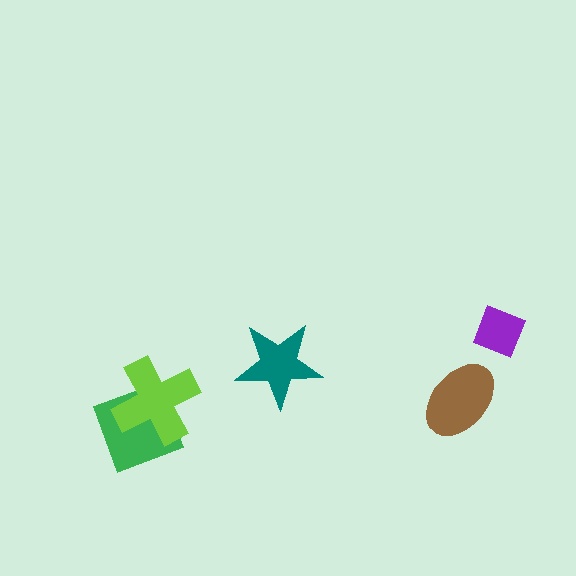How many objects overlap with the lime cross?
1 object overlaps with the lime cross.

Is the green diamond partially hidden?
Yes, it is partially covered by another shape.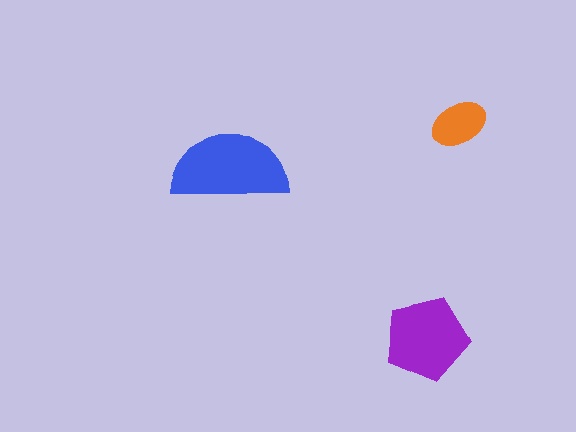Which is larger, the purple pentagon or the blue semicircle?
The blue semicircle.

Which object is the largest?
The blue semicircle.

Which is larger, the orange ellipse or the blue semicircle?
The blue semicircle.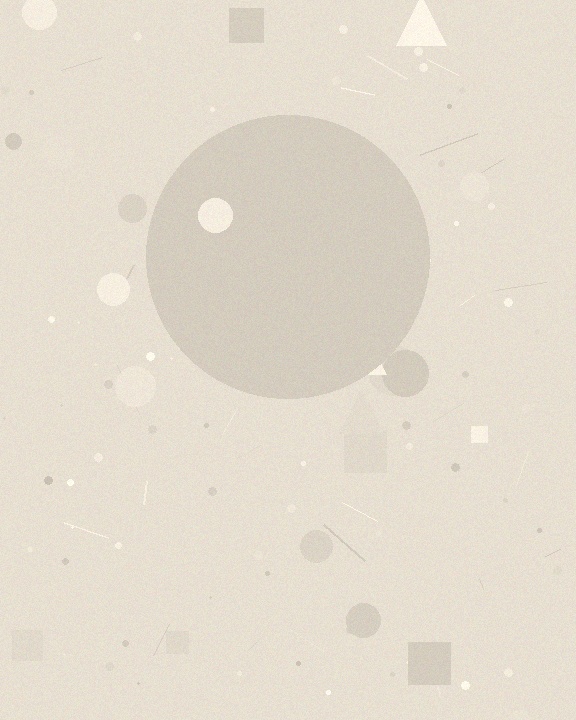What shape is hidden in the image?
A circle is hidden in the image.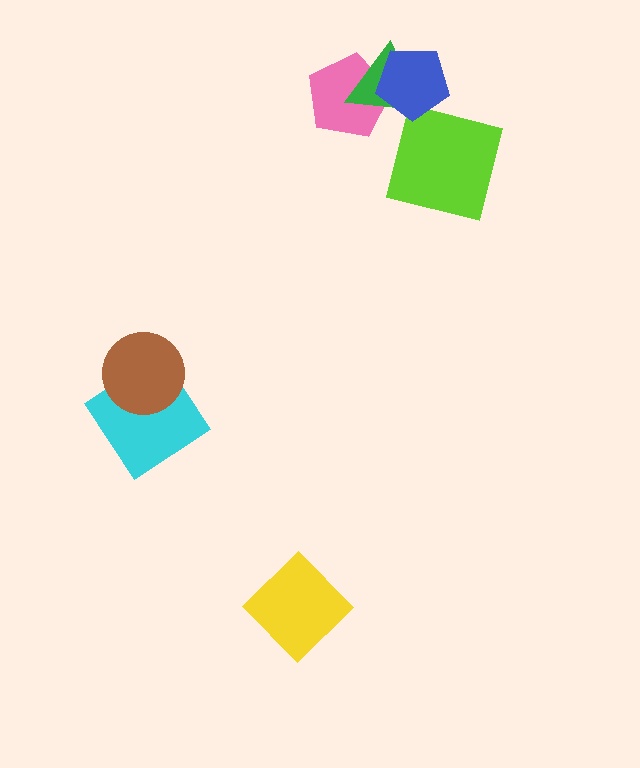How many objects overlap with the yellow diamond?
0 objects overlap with the yellow diamond.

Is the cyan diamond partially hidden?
Yes, it is partially covered by another shape.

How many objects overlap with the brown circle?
1 object overlaps with the brown circle.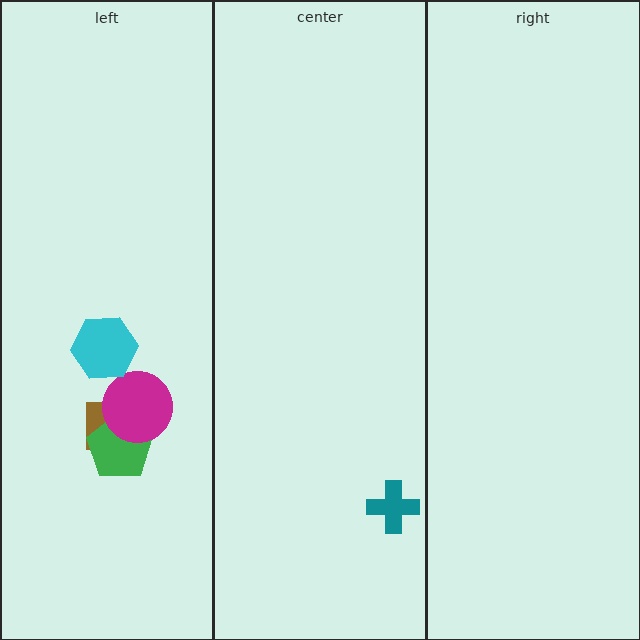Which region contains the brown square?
The left region.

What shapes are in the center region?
The teal cross.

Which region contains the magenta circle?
The left region.